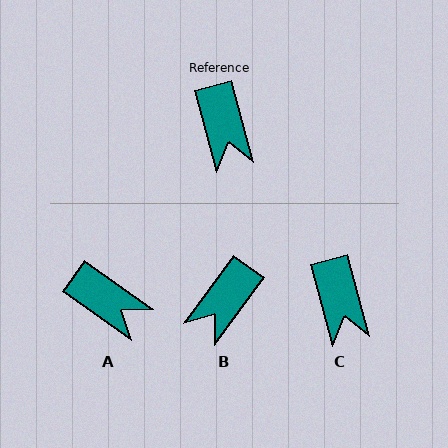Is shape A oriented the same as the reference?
No, it is off by about 40 degrees.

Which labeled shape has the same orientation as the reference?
C.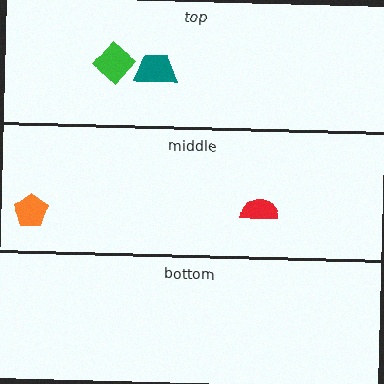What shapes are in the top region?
The teal trapezoid, the green diamond.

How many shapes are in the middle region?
2.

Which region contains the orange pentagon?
The middle region.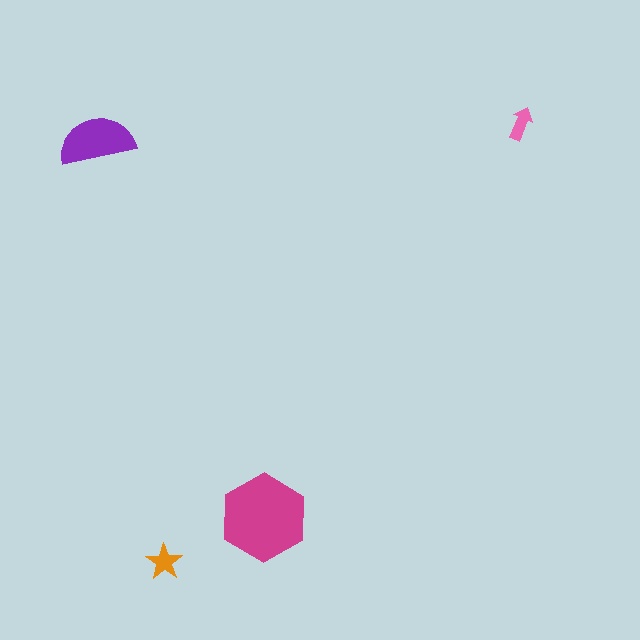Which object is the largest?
The magenta hexagon.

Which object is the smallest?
The pink arrow.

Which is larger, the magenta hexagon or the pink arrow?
The magenta hexagon.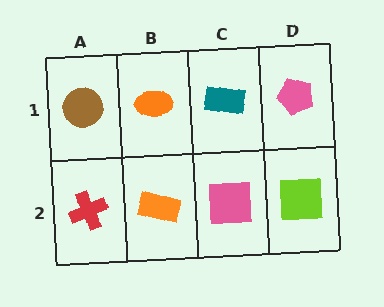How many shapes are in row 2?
4 shapes.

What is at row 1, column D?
A pink pentagon.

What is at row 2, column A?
A red cross.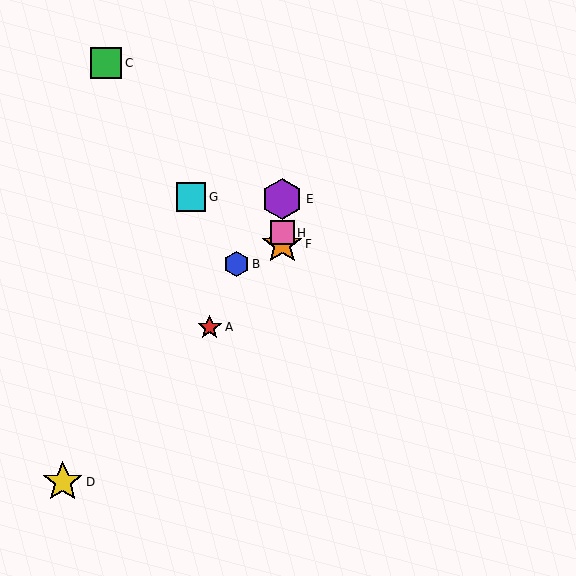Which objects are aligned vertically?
Objects E, F, H are aligned vertically.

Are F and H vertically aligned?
Yes, both are at x≈282.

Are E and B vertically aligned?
No, E is at x≈282 and B is at x≈237.